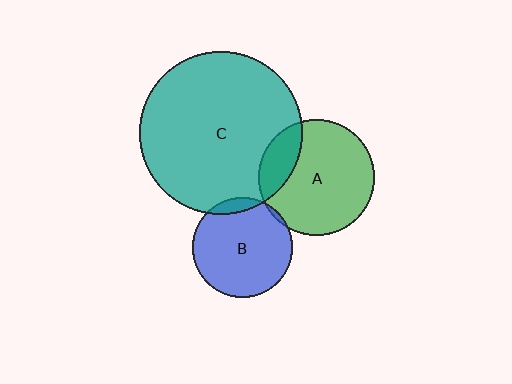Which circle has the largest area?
Circle C (teal).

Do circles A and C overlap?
Yes.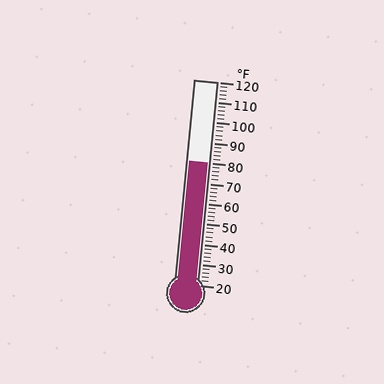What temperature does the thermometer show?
The thermometer shows approximately 80°F.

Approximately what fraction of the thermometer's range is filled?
The thermometer is filled to approximately 60% of its range.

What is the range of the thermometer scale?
The thermometer scale ranges from 20°F to 120°F.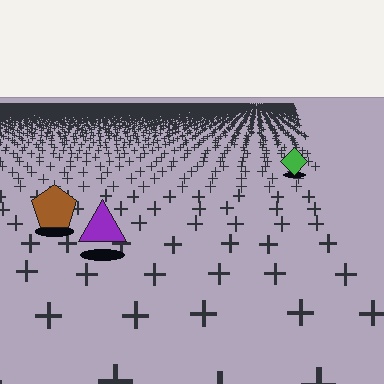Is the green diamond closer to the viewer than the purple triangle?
No. The purple triangle is closer — you can tell from the texture gradient: the ground texture is coarser near it.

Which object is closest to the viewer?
The purple triangle is closest. The texture marks near it are larger and more spread out.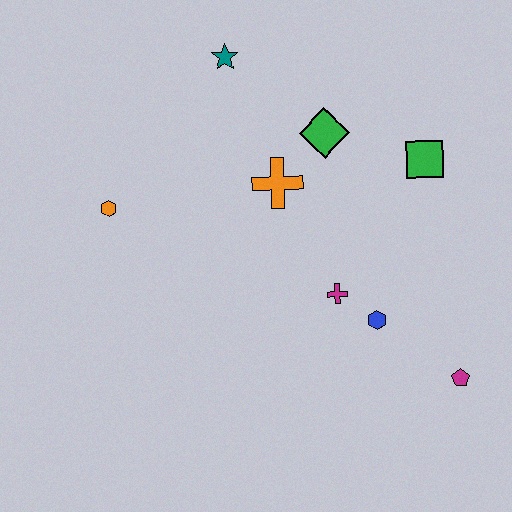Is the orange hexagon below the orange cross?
Yes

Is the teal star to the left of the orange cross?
Yes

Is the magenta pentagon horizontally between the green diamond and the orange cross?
No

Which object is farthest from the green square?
The orange hexagon is farthest from the green square.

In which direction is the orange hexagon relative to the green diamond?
The orange hexagon is to the left of the green diamond.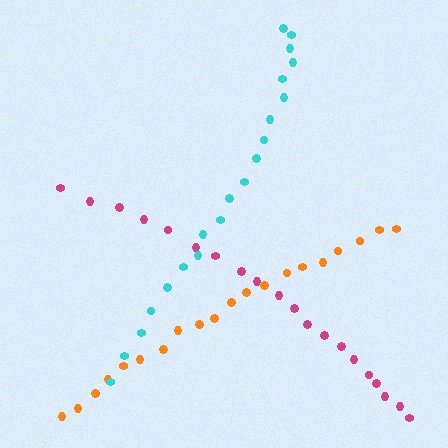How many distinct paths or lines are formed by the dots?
There are 3 distinct paths.